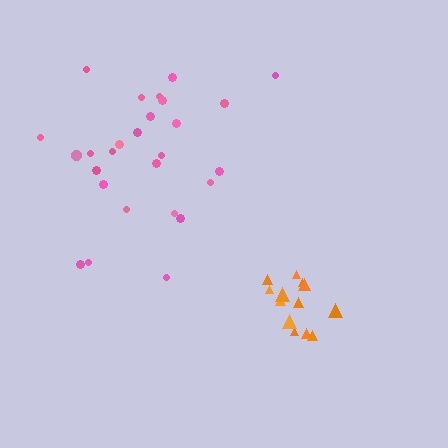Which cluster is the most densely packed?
Orange.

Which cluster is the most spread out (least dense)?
Pink.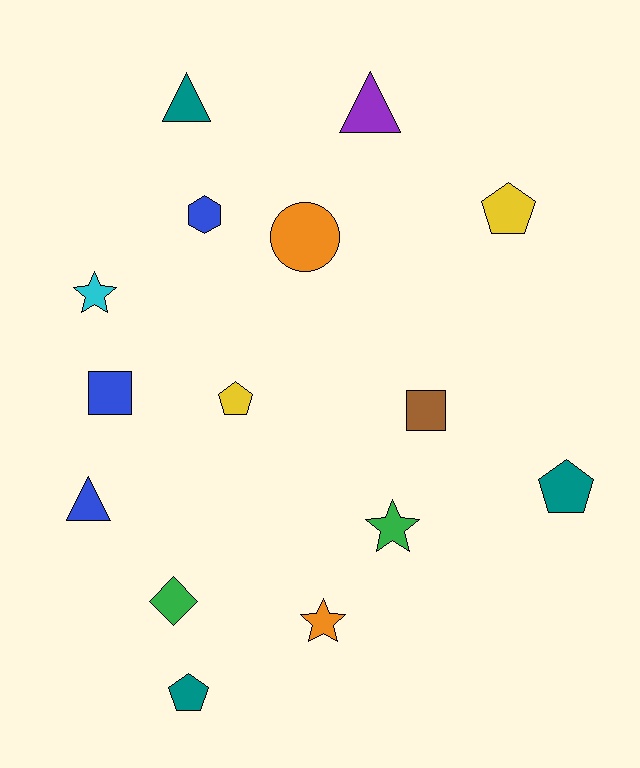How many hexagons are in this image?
There is 1 hexagon.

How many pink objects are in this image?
There are no pink objects.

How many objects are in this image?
There are 15 objects.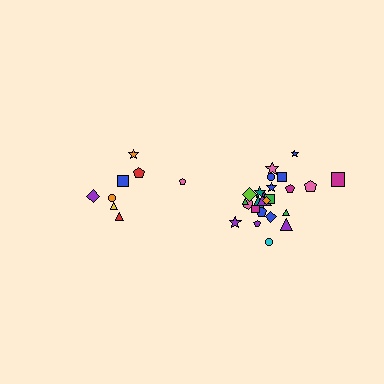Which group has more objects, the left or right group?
The right group.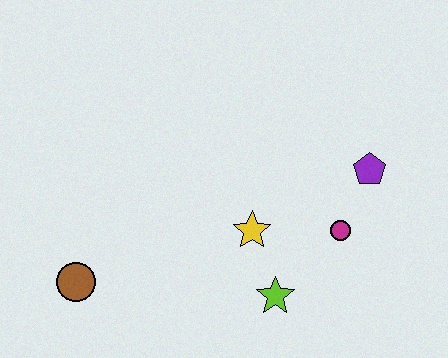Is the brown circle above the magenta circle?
No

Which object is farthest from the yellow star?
The brown circle is farthest from the yellow star.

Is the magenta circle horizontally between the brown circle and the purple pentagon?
Yes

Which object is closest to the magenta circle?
The purple pentagon is closest to the magenta circle.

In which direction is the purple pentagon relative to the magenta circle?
The purple pentagon is above the magenta circle.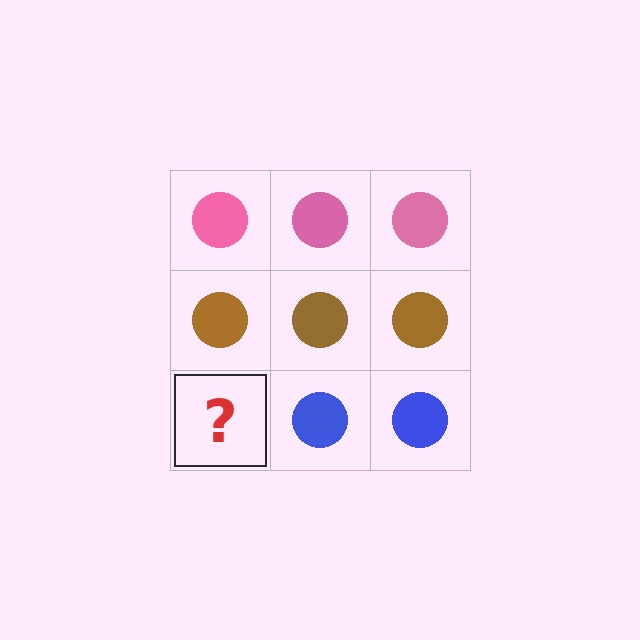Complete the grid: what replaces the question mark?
The question mark should be replaced with a blue circle.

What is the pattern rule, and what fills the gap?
The rule is that each row has a consistent color. The gap should be filled with a blue circle.